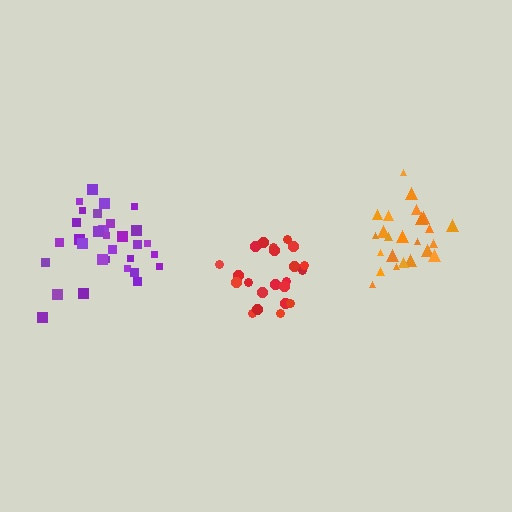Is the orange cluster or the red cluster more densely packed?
Orange.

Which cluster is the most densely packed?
Orange.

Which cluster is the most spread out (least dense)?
Red.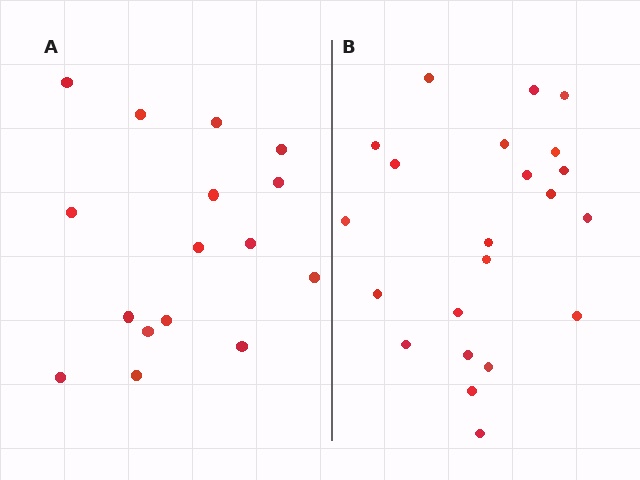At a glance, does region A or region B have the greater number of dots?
Region B (the right region) has more dots.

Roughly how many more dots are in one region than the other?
Region B has about 6 more dots than region A.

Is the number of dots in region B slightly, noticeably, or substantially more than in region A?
Region B has noticeably more, but not dramatically so. The ratio is roughly 1.4 to 1.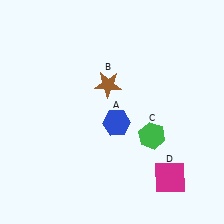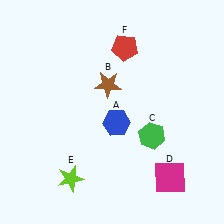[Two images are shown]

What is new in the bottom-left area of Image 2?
A lime star (E) was added in the bottom-left area of Image 2.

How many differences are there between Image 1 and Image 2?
There are 2 differences between the two images.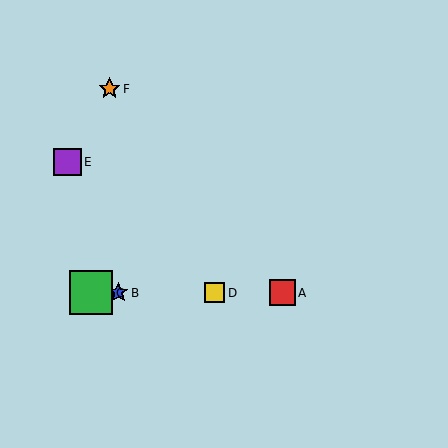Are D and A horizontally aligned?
Yes, both are at y≈293.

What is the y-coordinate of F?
Object F is at y≈89.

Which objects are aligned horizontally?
Objects A, B, C, D are aligned horizontally.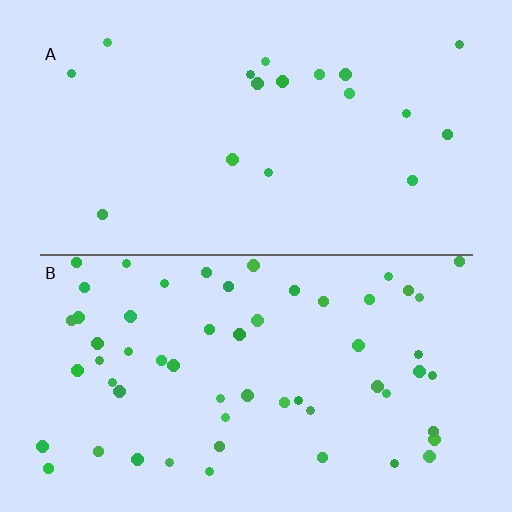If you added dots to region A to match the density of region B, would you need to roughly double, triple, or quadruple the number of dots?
Approximately triple.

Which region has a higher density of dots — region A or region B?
B (the bottom).